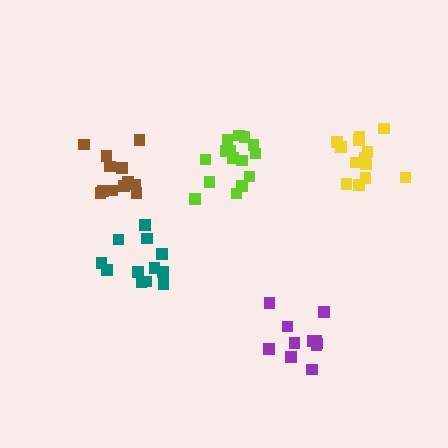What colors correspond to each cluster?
The clusters are colored: brown, teal, lime, purple, yellow.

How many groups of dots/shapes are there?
There are 5 groups.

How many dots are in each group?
Group 1: 12 dots, Group 2: 12 dots, Group 3: 15 dots, Group 4: 11 dots, Group 5: 13 dots (63 total).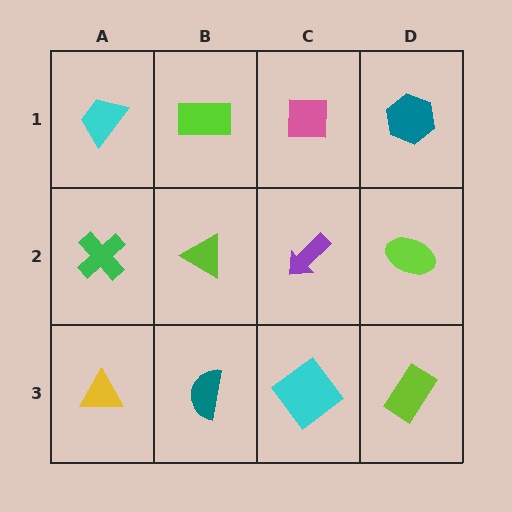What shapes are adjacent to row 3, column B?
A lime triangle (row 2, column B), a yellow triangle (row 3, column A), a cyan diamond (row 3, column C).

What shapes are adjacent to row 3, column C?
A purple arrow (row 2, column C), a teal semicircle (row 3, column B), a lime rectangle (row 3, column D).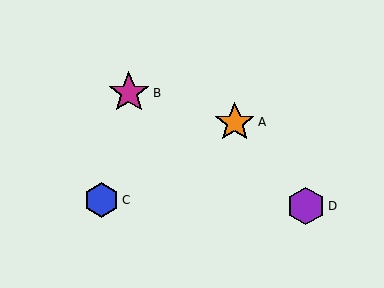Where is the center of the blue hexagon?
The center of the blue hexagon is at (102, 200).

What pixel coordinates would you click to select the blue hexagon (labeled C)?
Click at (102, 200) to select the blue hexagon C.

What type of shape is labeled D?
Shape D is a purple hexagon.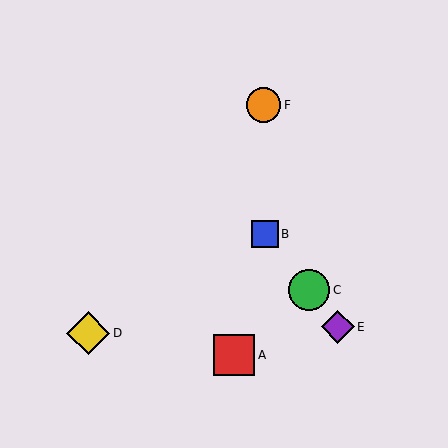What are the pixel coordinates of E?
Object E is at (338, 327).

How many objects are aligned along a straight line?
3 objects (B, C, E) are aligned along a straight line.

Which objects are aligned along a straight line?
Objects B, C, E are aligned along a straight line.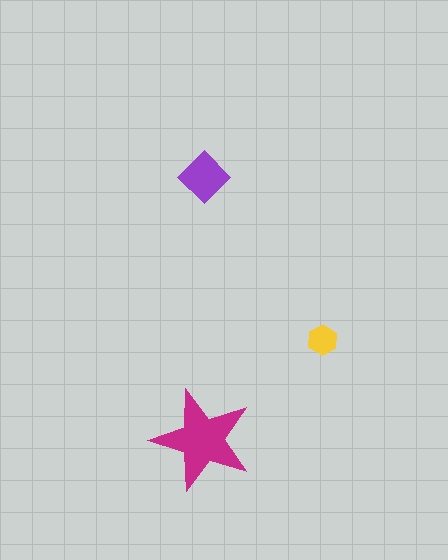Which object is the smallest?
The yellow hexagon.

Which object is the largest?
The magenta star.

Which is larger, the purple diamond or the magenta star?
The magenta star.